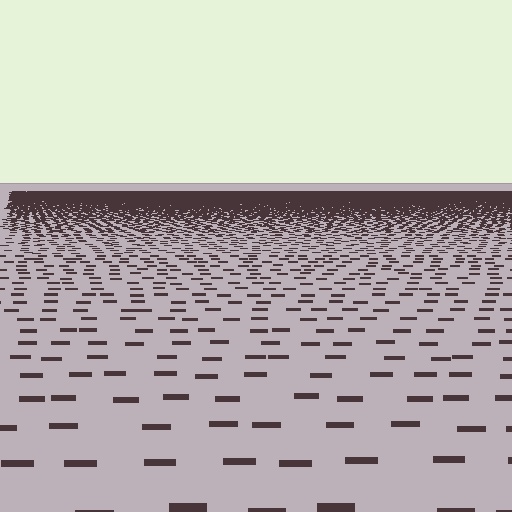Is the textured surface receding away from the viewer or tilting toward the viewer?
The surface is receding away from the viewer. Texture elements get smaller and denser toward the top.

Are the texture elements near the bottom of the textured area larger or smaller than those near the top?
Larger. Near the bottom, elements are closer to the viewer and appear at a bigger on-screen size.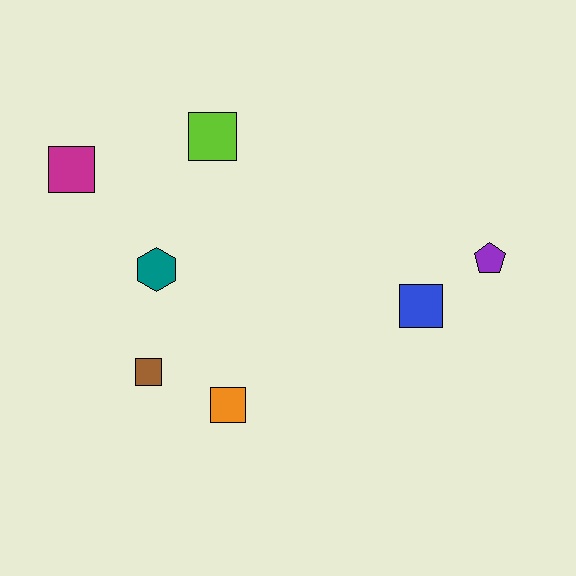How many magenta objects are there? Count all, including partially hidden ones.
There is 1 magenta object.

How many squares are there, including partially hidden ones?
There are 5 squares.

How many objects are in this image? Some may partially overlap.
There are 7 objects.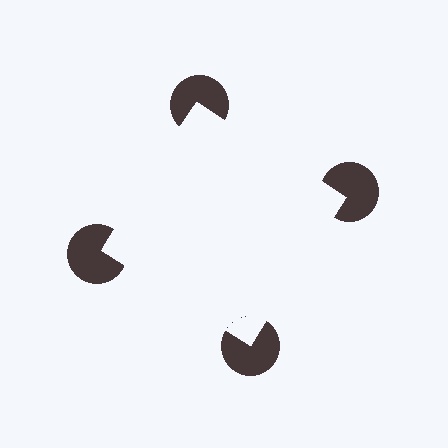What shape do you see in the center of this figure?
An illusory square — its edges are inferred from the aligned wedge cuts in the pac-man discs, not physically drawn.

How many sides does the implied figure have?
4 sides.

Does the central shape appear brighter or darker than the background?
It typically appears slightly brighter than the background, even though no actual brightness change is drawn.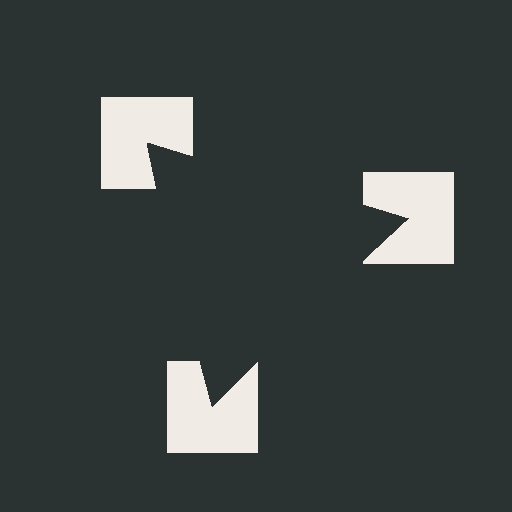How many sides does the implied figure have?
3 sides.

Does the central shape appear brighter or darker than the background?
It typically appears slightly darker than the background, even though no actual brightness change is drawn.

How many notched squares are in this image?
There are 3 — one at each vertex of the illusory triangle.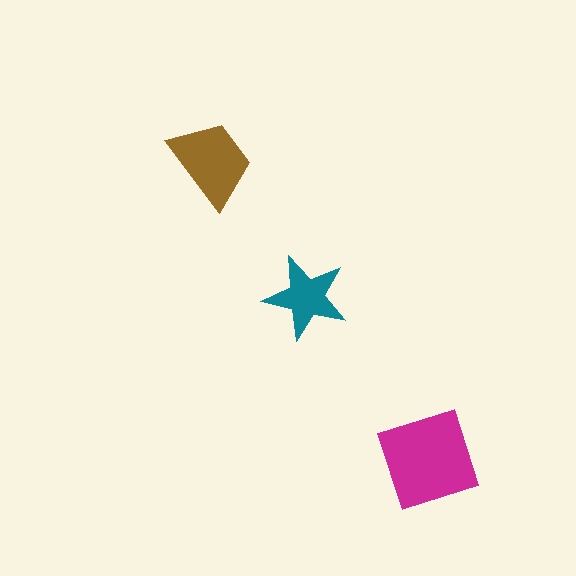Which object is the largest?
The magenta diamond.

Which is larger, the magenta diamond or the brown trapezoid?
The magenta diamond.